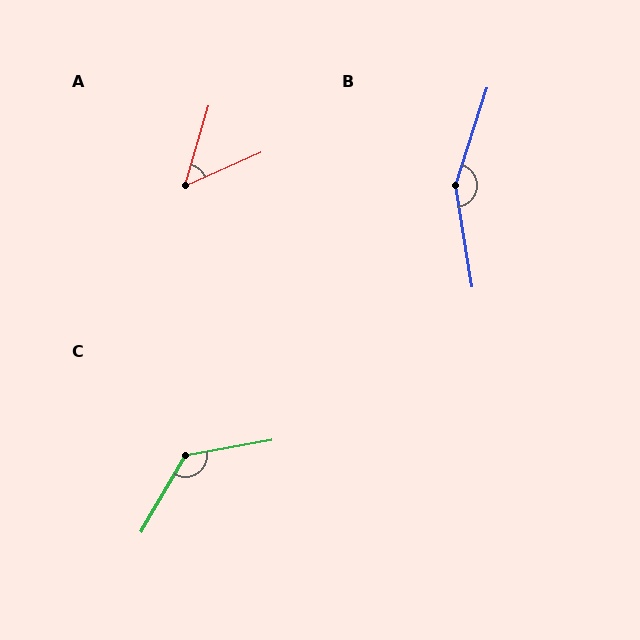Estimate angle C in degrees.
Approximately 131 degrees.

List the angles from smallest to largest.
A (50°), C (131°), B (153°).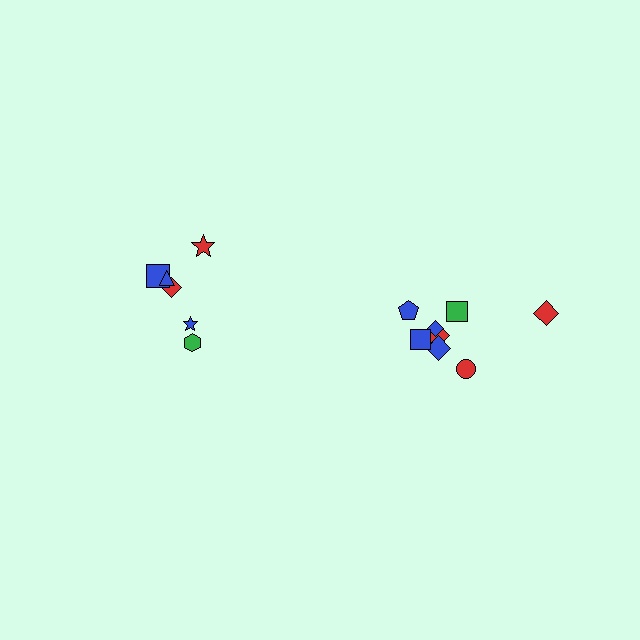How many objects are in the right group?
There are 8 objects.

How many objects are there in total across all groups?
There are 14 objects.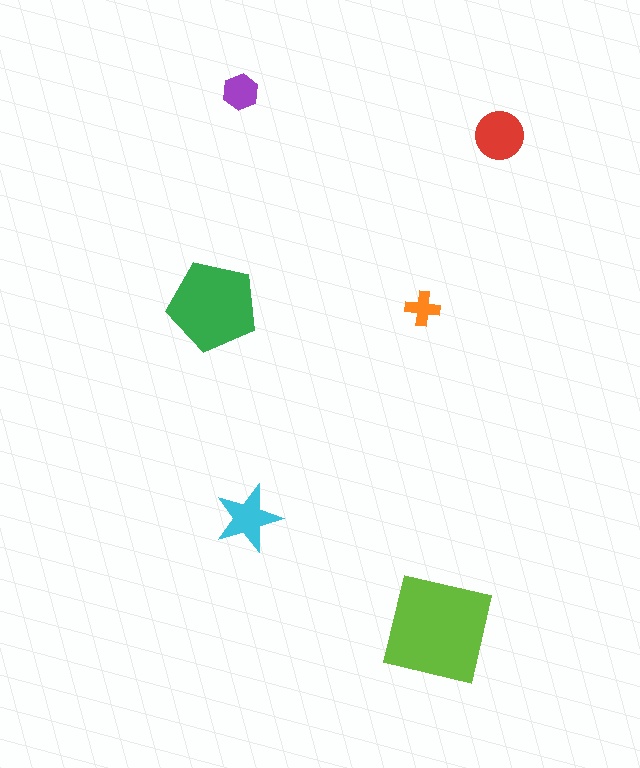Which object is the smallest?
The orange cross.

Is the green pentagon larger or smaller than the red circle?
Larger.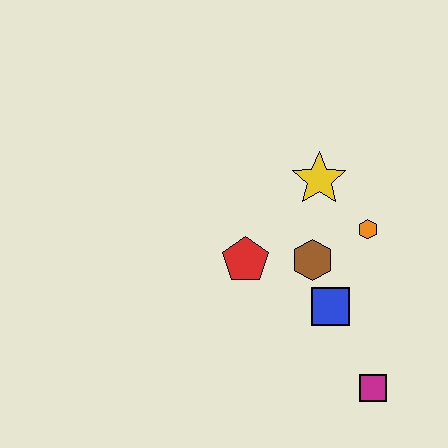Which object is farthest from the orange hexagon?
The magenta square is farthest from the orange hexagon.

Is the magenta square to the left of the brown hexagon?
No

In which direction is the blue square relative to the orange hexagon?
The blue square is below the orange hexagon.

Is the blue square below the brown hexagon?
Yes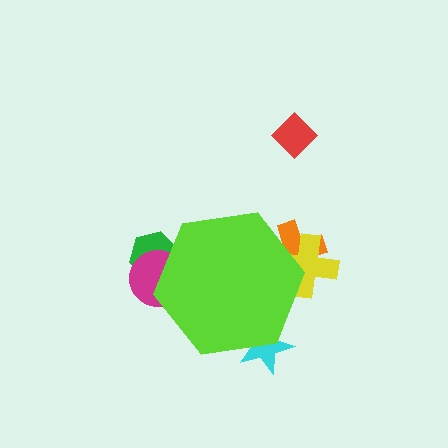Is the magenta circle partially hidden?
Yes, the magenta circle is partially hidden behind the lime hexagon.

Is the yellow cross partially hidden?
Yes, the yellow cross is partially hidden behind the lime hexagon.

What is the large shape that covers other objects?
A lime hexagon.